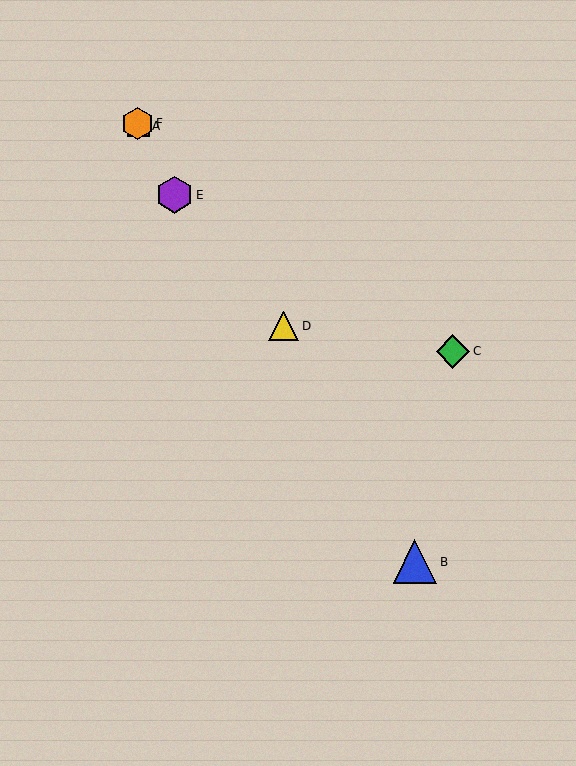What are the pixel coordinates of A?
Object A is at (138, 126).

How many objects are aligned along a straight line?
3 objects (A, E, F) are aligned along a straight line.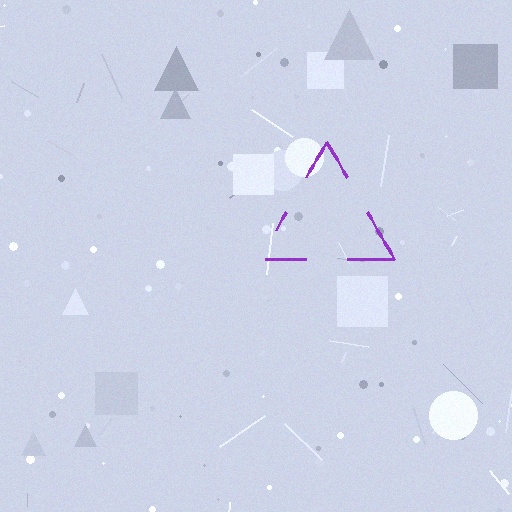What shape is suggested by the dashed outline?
The dashed outline suggests a triangle.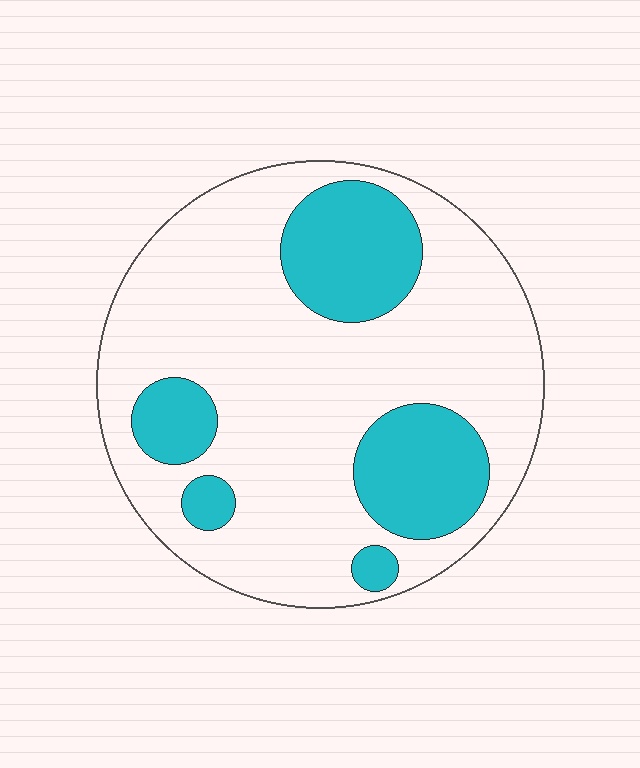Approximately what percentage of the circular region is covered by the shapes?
Approximately 25%.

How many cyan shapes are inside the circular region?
5.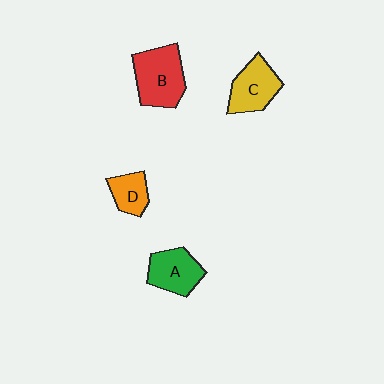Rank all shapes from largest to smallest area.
From largest to smallest: B (red), C (yellow), A (green), D (orange).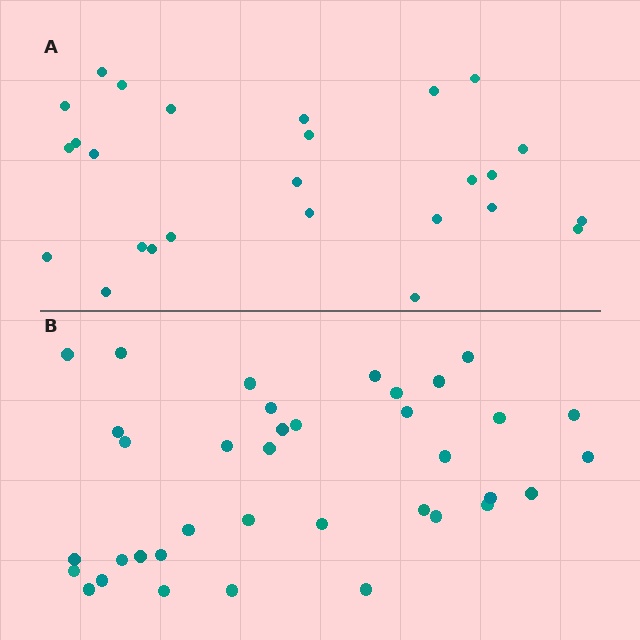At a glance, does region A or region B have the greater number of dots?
Region B (the bottom region) has more dots.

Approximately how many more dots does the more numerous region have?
Region B has roughly 12 or so more dots than region A.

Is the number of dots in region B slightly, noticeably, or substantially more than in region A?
Region B has noticeably more, but not dramatically so. The ratio is roughly 1.4 to 1.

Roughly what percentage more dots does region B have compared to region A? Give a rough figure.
About 40% more.